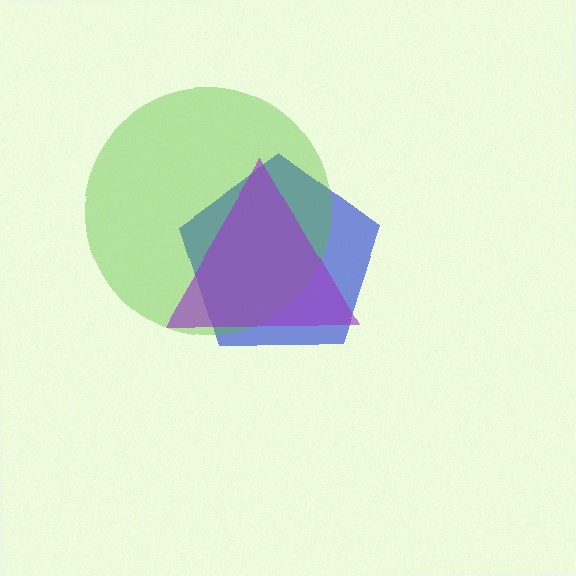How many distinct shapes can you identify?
There are 3 distinct shapes: a blue pentagon, a lime circle, a purple triangle.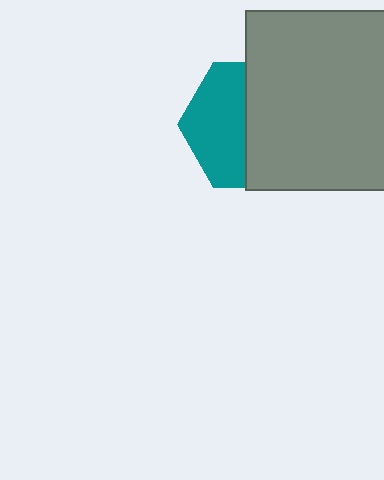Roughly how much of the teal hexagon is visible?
About half of it is visible (roughly 46%).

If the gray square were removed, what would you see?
You would see the complete teal hexagon.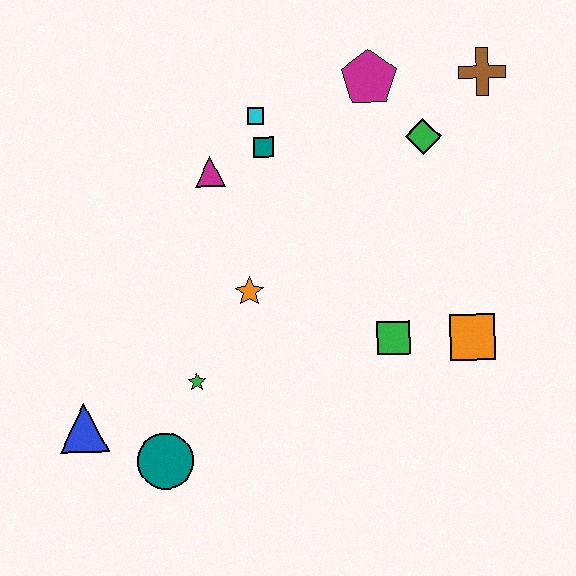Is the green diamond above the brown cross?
No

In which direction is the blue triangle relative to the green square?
The blue triangle is to the left of the green square.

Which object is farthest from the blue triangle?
The brown cross is farthest from the blue triangle.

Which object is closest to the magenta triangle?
The teal square is closest to the magenta triangle.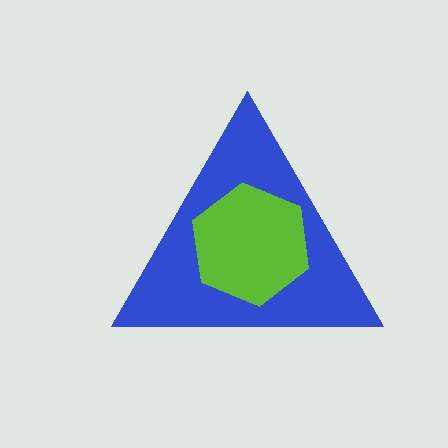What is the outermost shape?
The blue triangle.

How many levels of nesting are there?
2.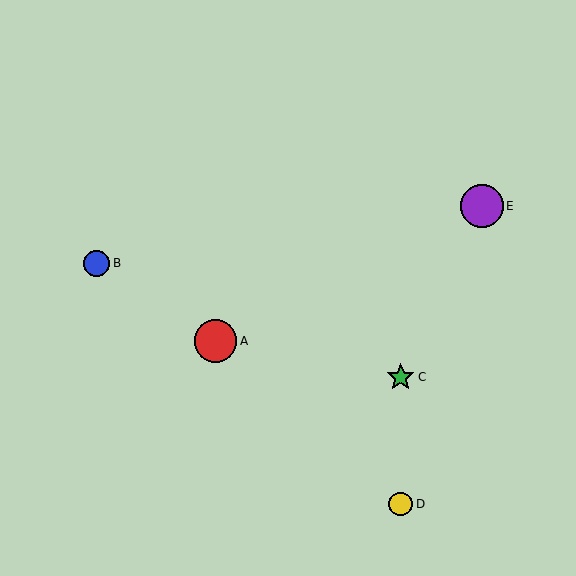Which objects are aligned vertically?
Objects C, D are aligned vertically.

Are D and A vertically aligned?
No, D is at x≈401 and A is at x≈215.